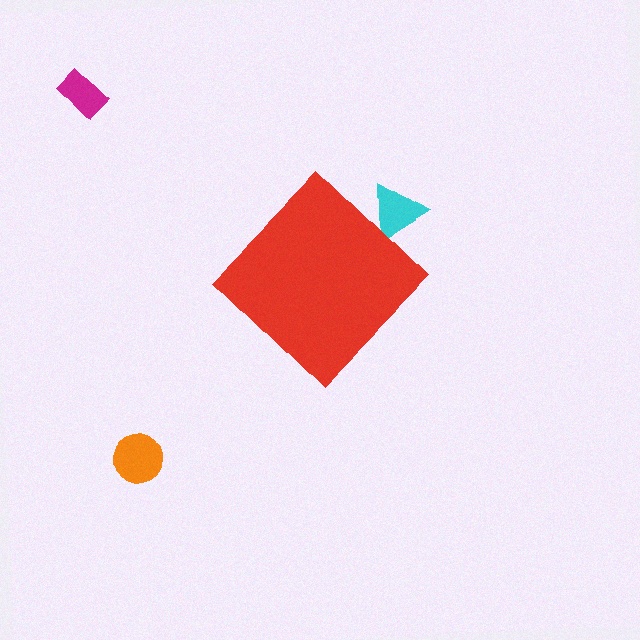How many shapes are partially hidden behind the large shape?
1 shape is partially hidden.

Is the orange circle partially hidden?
No, the orange circle is fully visible.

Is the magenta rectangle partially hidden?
No, the magenta rectangle is fully visible.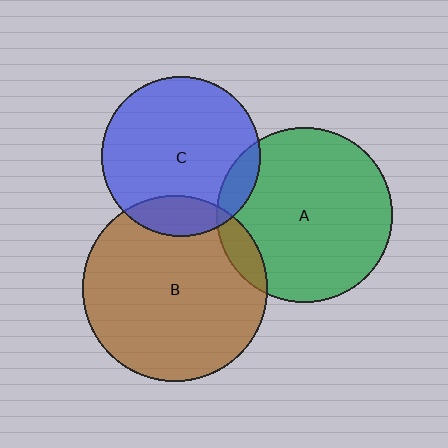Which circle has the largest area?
Circle B (brown).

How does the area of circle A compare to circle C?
Approximately 1.2 times.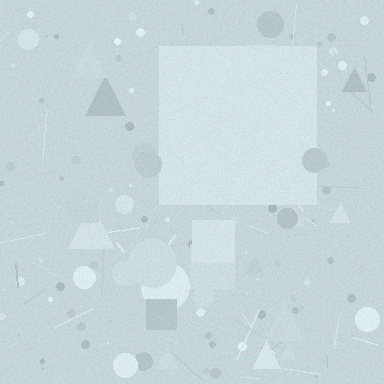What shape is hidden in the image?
A square is hidden in the image.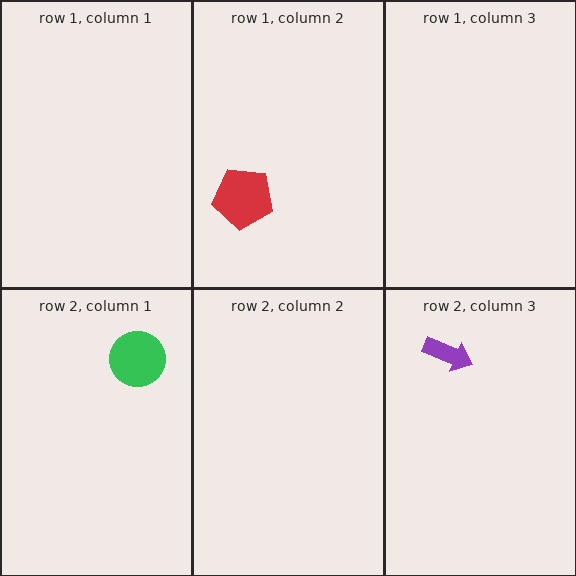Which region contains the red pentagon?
The row 1, column 2 region.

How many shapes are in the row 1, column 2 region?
1.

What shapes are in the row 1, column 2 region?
The red pentagon.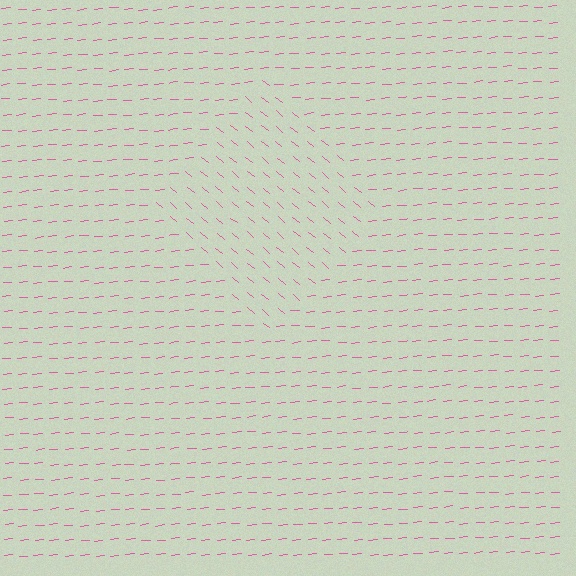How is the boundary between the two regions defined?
The boundary is defined purely by a change in line orientation (approximately 45 degrees difference). All lines are the same color and thickness.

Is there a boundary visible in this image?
Yes, there is a texture boundary formed by a change in line orientation.